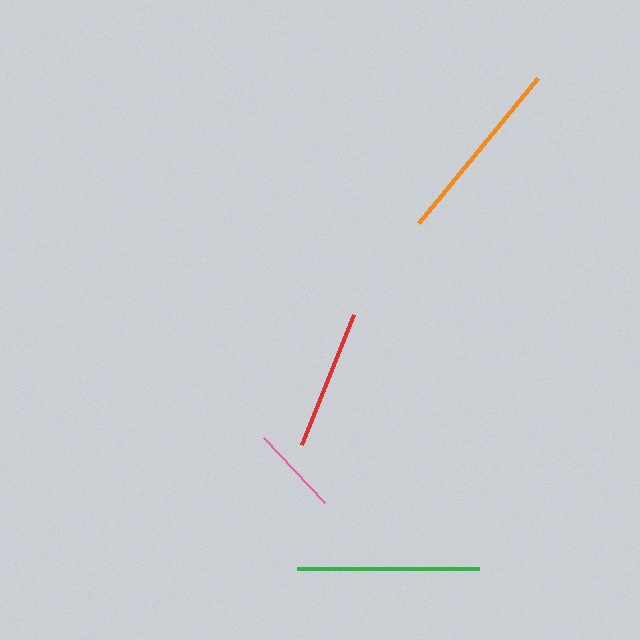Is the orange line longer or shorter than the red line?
The orange line is longer than the red line.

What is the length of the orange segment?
The orange segment is approximately 188 pixels long.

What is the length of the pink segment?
The pink segment is approximately 89 pixels long.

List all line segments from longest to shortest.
From longest to shortest: orange, green, red, pink.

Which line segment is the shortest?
The pink line is the shortest at approximately 89 pixels.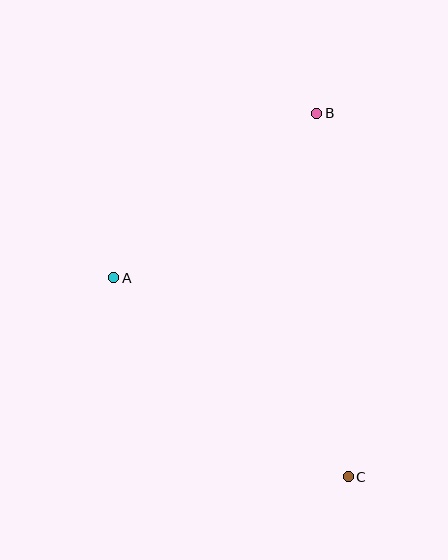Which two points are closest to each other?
Points A and B are closest to each other.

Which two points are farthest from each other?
Points B and C are farthest from each other.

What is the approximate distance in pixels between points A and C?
The distance between A and C is approximately 308 pixels.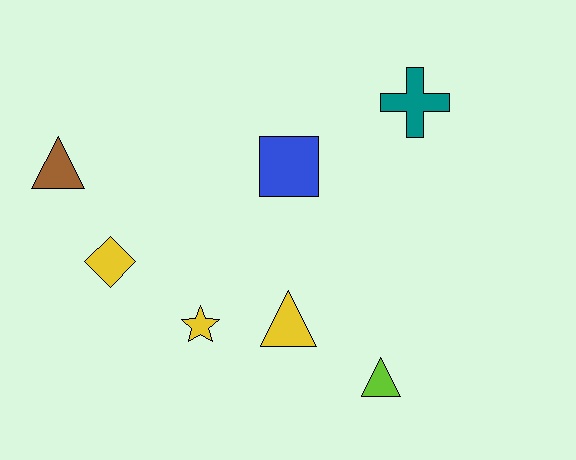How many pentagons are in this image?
There are no pentagons.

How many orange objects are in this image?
There are no orange objects.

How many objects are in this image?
There are 7 objects.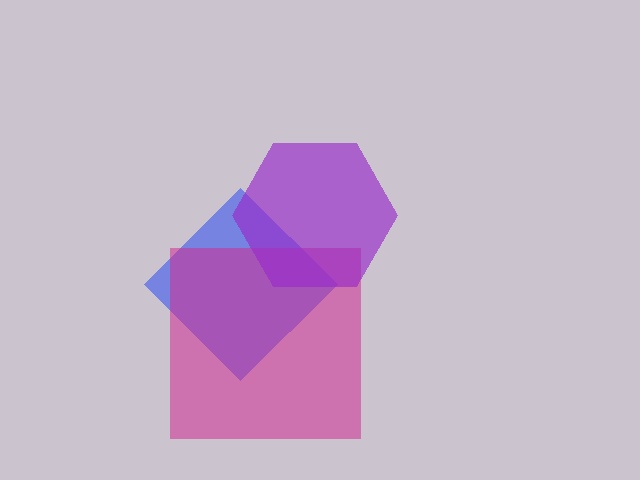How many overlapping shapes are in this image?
There are 3 overlapping shapes in the image.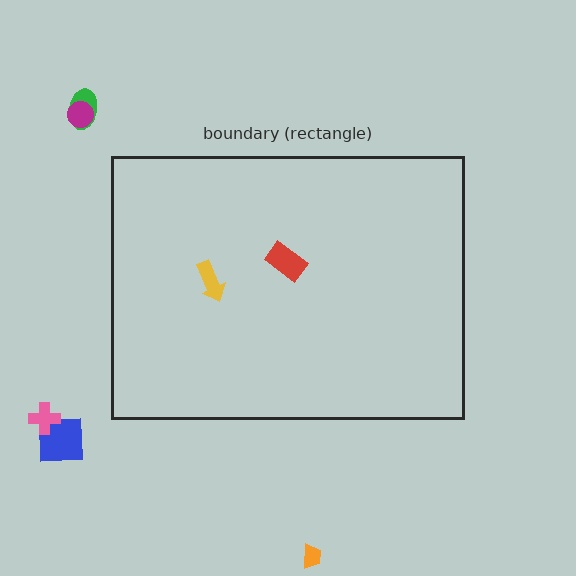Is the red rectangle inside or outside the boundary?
Inside.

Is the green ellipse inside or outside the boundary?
Outside.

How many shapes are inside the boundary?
2 inside, 5 outside.